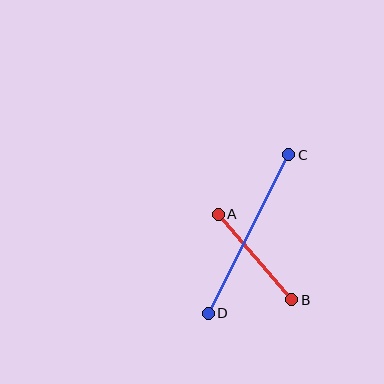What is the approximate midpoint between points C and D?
The midpoint is at approximately (248, 234) pixels.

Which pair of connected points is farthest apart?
Points C and D are farthest apart.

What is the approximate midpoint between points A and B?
The midpoint is at approximately (255, 257) pixels.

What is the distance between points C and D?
The distance is approximately 178 pixels.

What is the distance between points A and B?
The distance is approximately 113 pixels.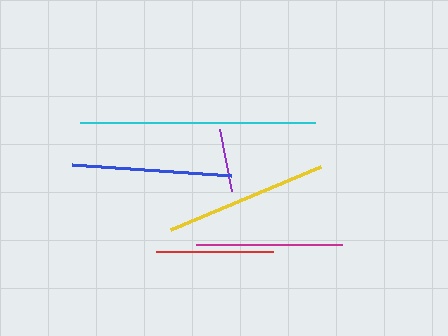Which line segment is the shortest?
The purple line is the shortest at approximately 62 pixels.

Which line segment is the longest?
The cyan line is the longest at approximately 235 pixels.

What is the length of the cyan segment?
The cyan segment is approximately 235 pixels long.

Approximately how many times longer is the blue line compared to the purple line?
The blue line is approximately 2.5 times the length of the purple line.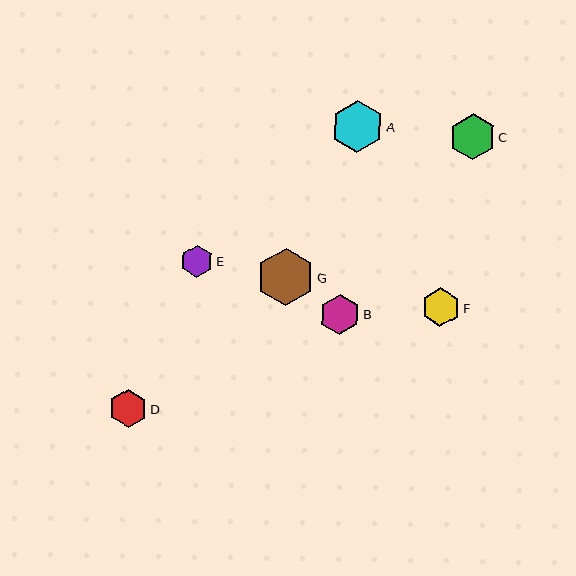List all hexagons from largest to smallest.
From largest to smallest: G, A, C, B, F, D, E.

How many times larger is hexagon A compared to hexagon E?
Hexagon A is approximately 1.6 times the size of hexagon E.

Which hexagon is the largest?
Hexagon G is the largest with a size of approximately 57 pixels.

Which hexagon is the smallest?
Hexagon E is the smallest with a size of approximately 32 pixels.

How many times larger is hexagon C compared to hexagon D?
Hexagon C is approximately 1.2 times the size of hexagon D.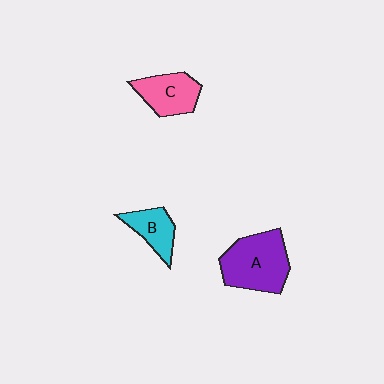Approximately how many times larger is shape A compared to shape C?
Approximately 1.5 times.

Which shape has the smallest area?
Shape B (cyan).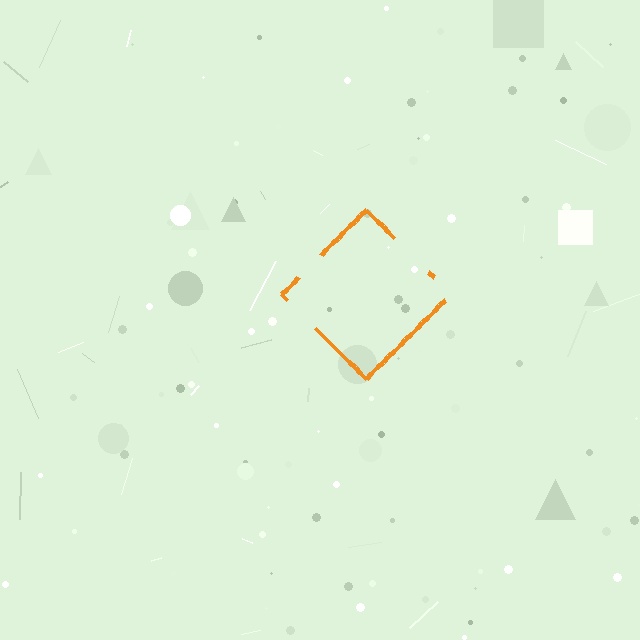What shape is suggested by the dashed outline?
The dashed outline suggests a diamond.